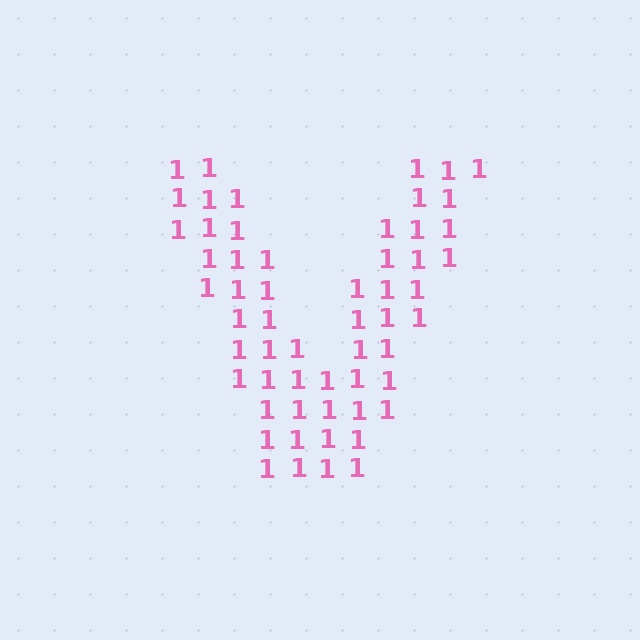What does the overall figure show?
The overall figure shows the letter V.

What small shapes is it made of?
It is made of small digit 1's.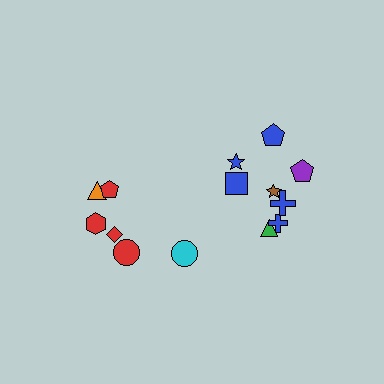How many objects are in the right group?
There are 8 objects.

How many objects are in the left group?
There are 6 objects.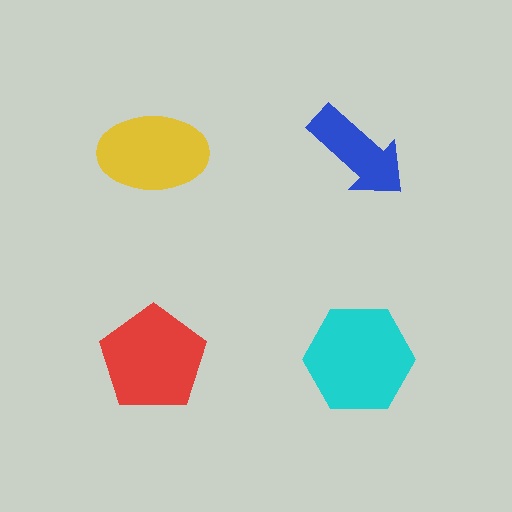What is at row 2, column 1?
A red pentagon.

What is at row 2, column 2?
A cyan hexagon.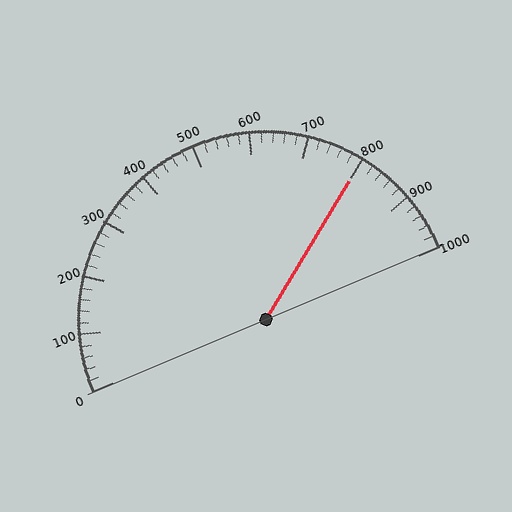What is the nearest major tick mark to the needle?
The nearest major tick mark is 800.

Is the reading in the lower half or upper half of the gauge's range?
The reading is in the upper half of the range (0 to 1000).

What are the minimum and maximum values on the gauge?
The gauge ranges from 0 to 1000.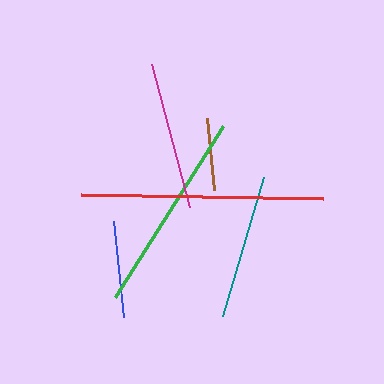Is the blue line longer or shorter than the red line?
The red line is longer than the blue line.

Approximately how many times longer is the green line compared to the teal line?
The green line is approximately 1.4 times the length of the teal line.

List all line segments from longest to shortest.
From longest to shortest: red, green, magenta, teal, blue, brown.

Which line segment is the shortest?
The brown line is the shortest at approximately 72 pixels.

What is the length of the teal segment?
The teal segment is approximately 144 pixels long.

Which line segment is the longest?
The red line is the longest at approximately 243 pixels.